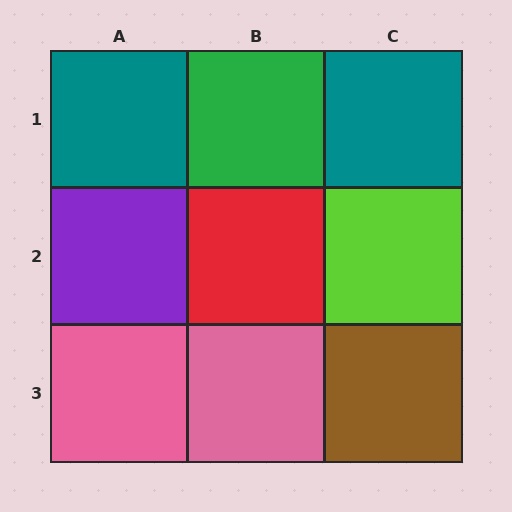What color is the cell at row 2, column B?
Red.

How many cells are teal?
2 cells are teal.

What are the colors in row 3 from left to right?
Pink, pink, brown.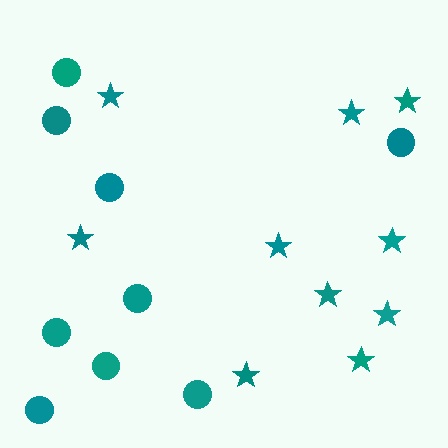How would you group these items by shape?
There are 2 groups: one group of circles (9) and one group of stars (10).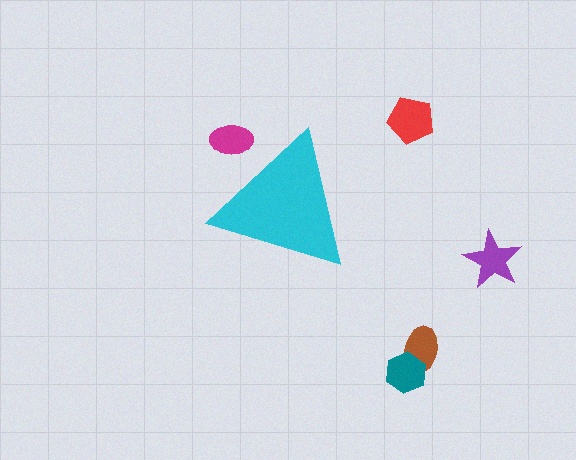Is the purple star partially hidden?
No, the purple star is fully visible.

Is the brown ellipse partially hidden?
No, the brown ellipse is fully visible.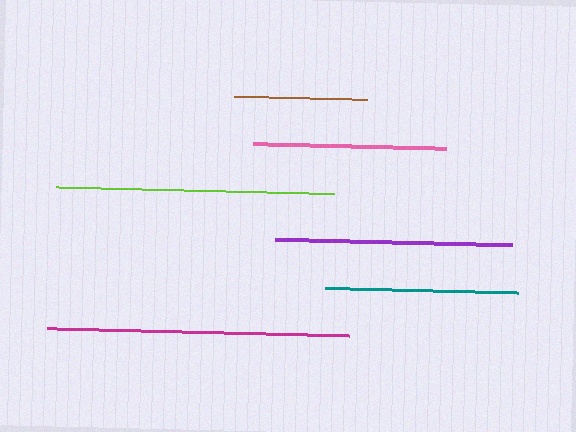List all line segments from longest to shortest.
From longest to shortest: magenta, lime, purple, pink, teal, brown.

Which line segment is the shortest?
The brown line is the shortest at approximately 133 pixels.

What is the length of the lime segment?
The lime segment is approximately 277 pixels long.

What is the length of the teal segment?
The teal segment is approximately 193 pixels long.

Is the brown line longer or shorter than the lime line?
The lime line is longer than the brown line.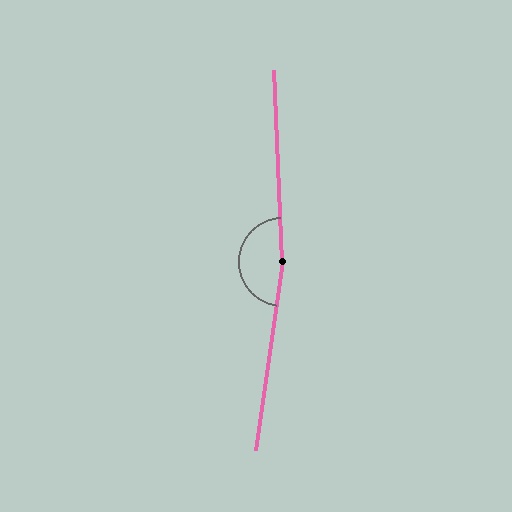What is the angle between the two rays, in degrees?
Approximately 169 degrees.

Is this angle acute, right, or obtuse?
It is obtuse.